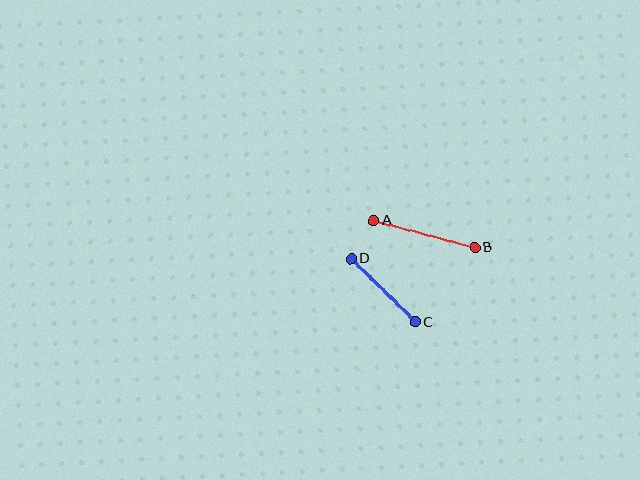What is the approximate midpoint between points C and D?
The midpoint is at approximately (383, 290) pixels.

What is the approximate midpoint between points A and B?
The midpoint is at approximately (424, 234) pixels.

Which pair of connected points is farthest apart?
Points A and B are farthest apart.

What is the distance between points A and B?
The distance is approximately 105 pixels.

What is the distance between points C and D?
The distance is approximately 90 pixels.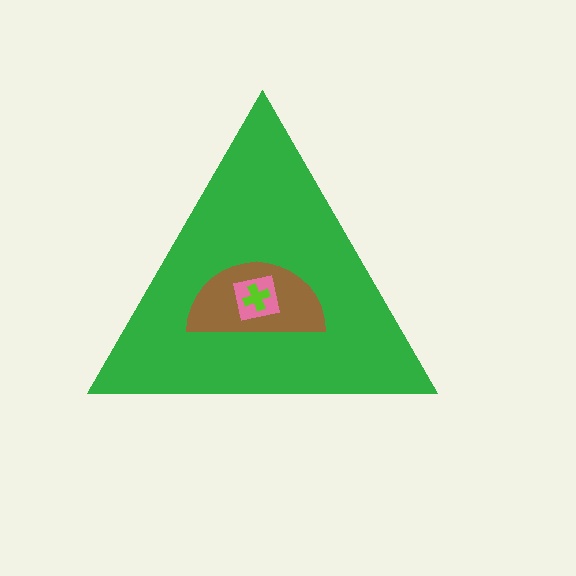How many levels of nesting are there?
4.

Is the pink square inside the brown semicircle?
Yes.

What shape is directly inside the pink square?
The lime cross.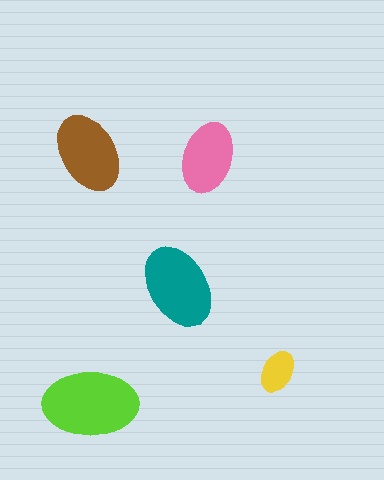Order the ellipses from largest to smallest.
the lime one, the teal one, the brown one, the pink one, the yellow one.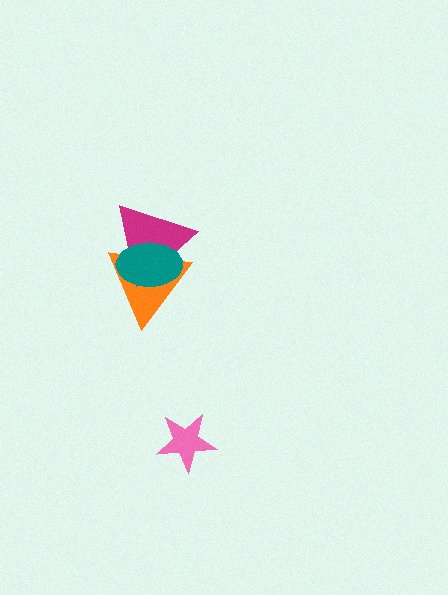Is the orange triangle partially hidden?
Yes, it is partially covered by another shape.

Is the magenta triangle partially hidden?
Yes, it is partially covered by another shape.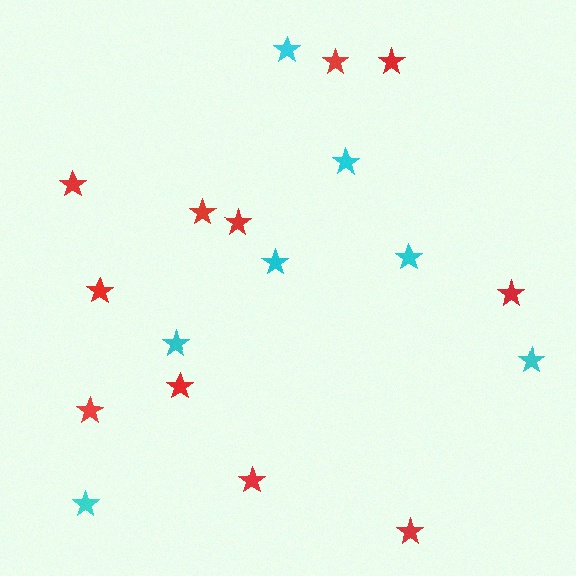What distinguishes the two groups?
There are 2 groups: one group of cyan stars (7) and one group of red stars (11).